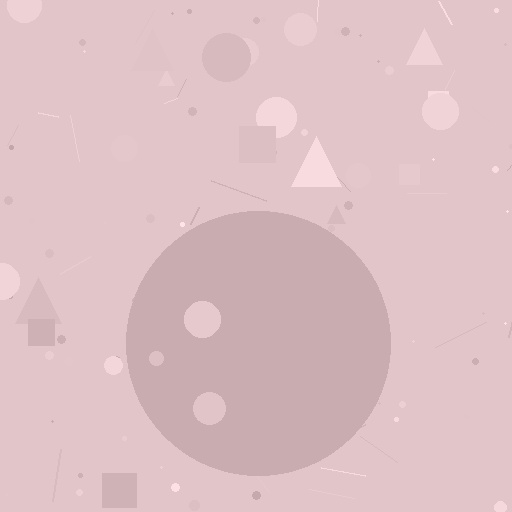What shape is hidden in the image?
A circle is hidden in the image.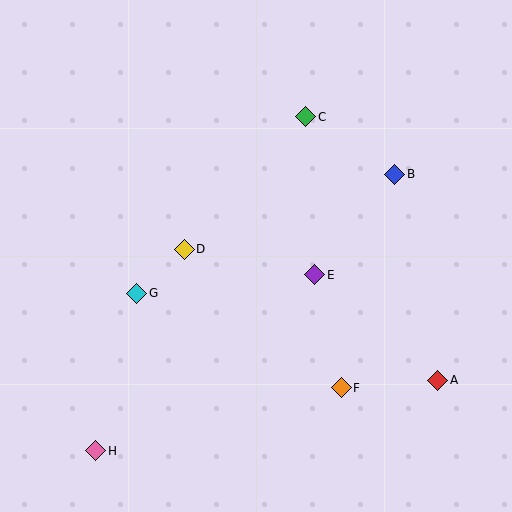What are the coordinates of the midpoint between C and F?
The midpoint between C and F is at (324, 252).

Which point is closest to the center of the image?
Point E at (315, 275) is closest to the center.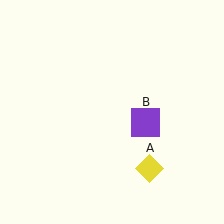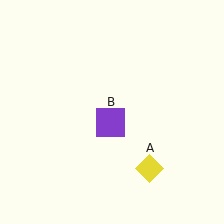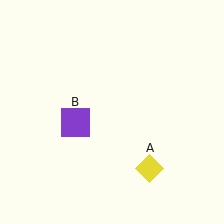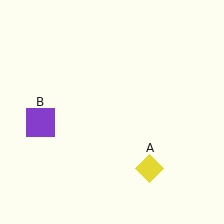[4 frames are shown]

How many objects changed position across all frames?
1 object changed position: purple square (object B).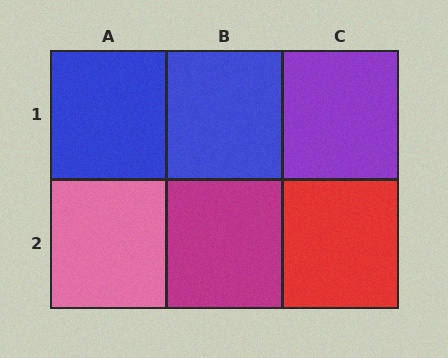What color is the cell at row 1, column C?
Purple.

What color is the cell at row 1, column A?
Blue.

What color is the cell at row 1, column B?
Blue.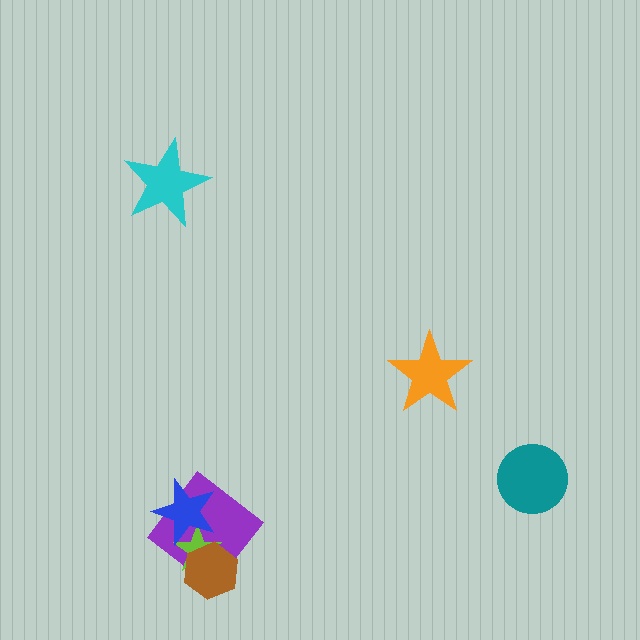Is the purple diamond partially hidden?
Yes, it is partially covered by another shape.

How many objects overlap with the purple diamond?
3 objects overlap with the purple diamond.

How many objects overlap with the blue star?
2 objects overlap with the blue star.